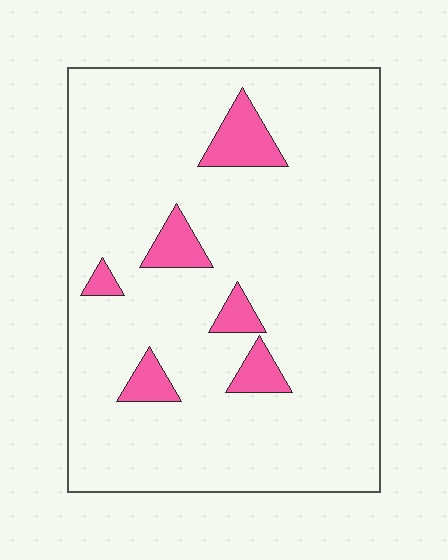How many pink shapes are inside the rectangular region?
6.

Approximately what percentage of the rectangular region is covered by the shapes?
Approximately 10%.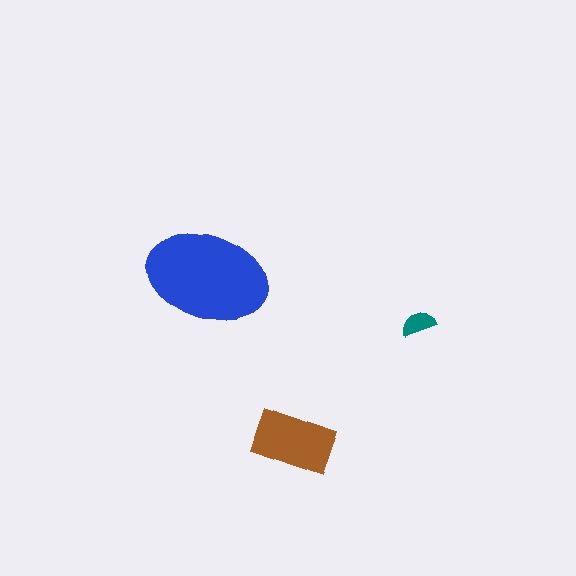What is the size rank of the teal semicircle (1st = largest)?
3rd.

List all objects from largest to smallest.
The blue ellipse, the brown rectangle, the teal semicircle.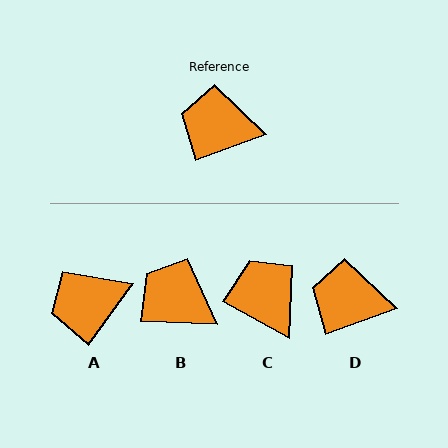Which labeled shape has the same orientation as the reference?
D.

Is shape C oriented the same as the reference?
No, it is off by about 49 degrees.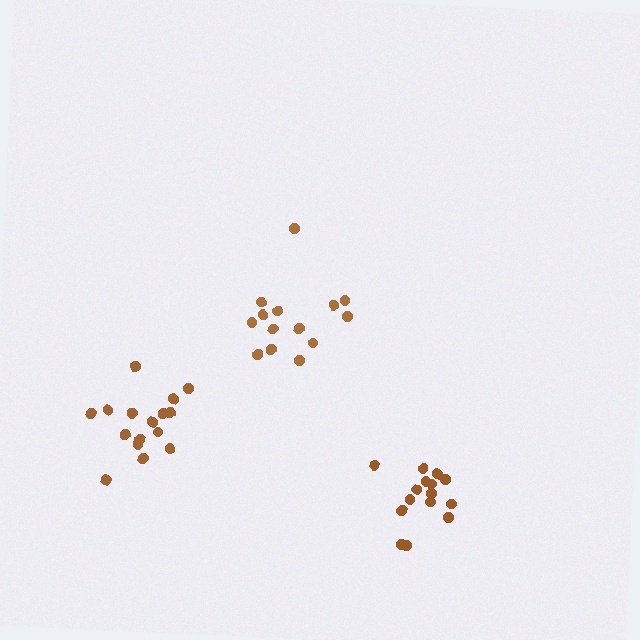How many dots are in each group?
Group 1: 15 dots, Group 2: 14 dots, Group 3: 17 dots (46 total).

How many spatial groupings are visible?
There are 3 spatial groupings.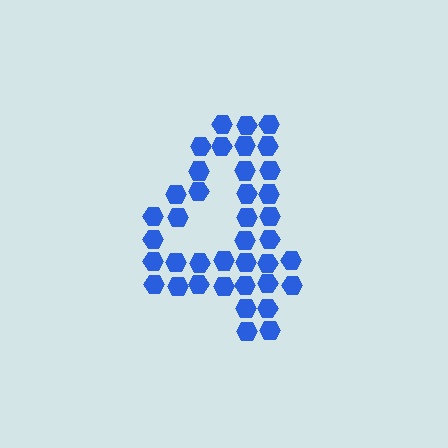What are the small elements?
The small elements are hexagons.